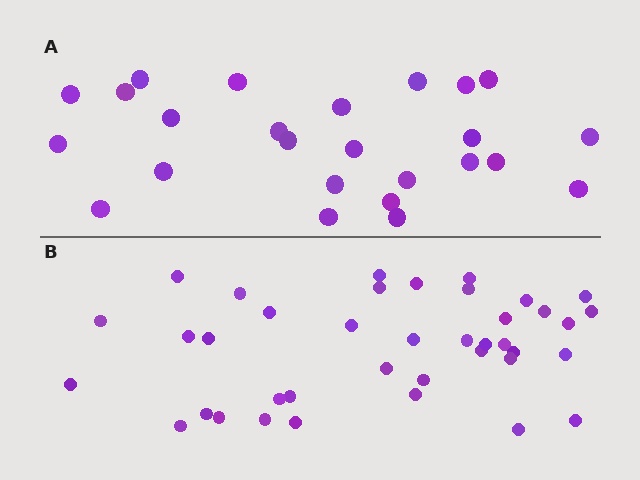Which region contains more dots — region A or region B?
Region B (the bottom region) has more dots.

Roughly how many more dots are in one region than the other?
Region B has approximately 15 more dots than region A.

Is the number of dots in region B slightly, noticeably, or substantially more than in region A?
Region B has substantially more. The ratio is roughly 1.6 to 1.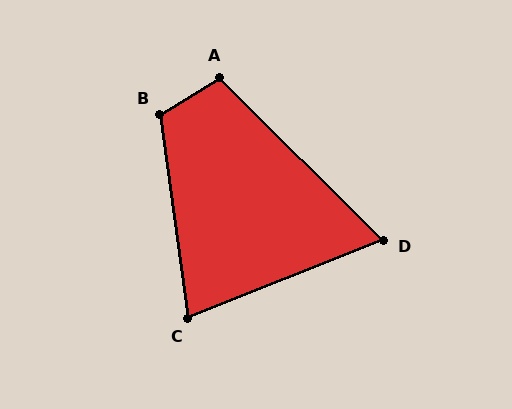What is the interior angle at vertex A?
Approximately 103 degrees (obtuse).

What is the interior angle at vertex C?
Approximately 77 degrees (acute).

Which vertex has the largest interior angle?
B, at approximately 113 degrees.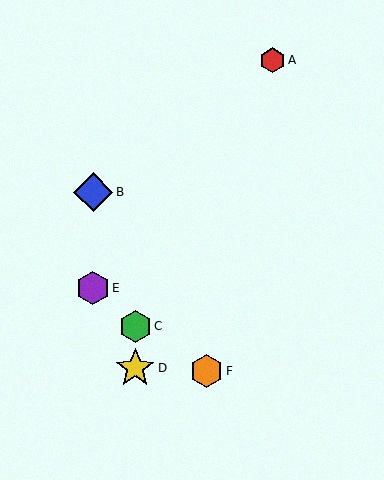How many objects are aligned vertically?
2 objects (C, D) are aligned vertically.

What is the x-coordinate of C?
Object C is at x≈135.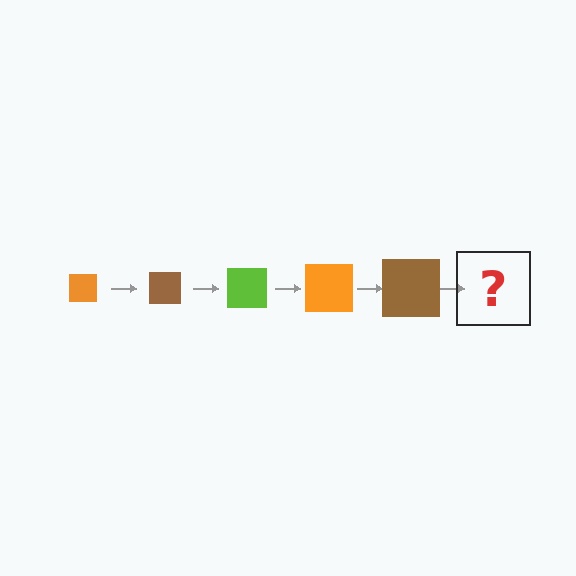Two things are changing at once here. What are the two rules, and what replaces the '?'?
The two rules are that the square grows larger each step and the color cycles through orange, brown, and lime. The '?' should be a lime square, larger than the previous one.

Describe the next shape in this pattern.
It should be a lime square, larger than the previous one.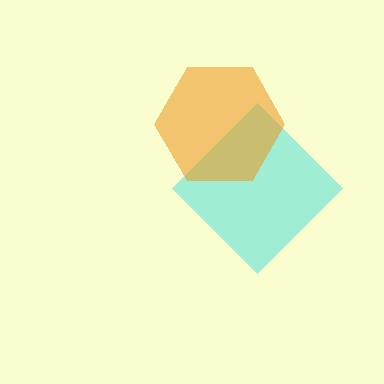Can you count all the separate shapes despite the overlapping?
Yes, there are 2 separate shapes.